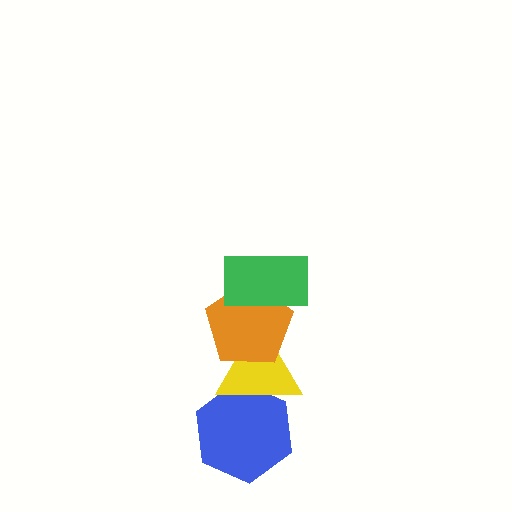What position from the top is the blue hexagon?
The blue hexagon is 4th from the top.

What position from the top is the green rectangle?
The green rectangle is 1st from the top.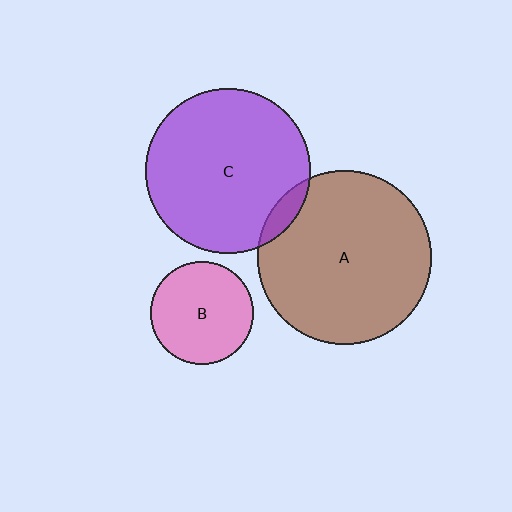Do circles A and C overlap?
Yes.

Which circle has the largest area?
Circle A (brown).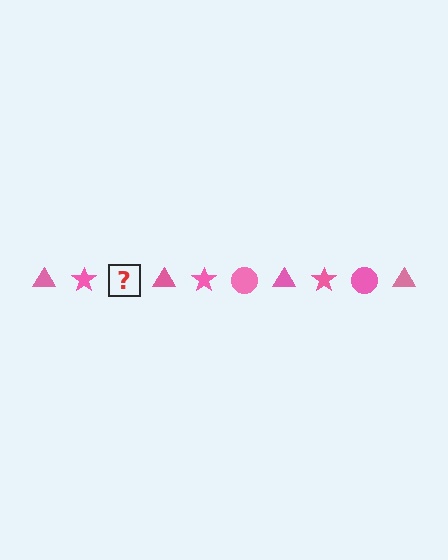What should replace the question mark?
The question mark should be replaced with a pink circle.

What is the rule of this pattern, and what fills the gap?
The rule is that the pattern cycles through triangle, star, circle shapes in pink. The gap should be filled with a pink circle.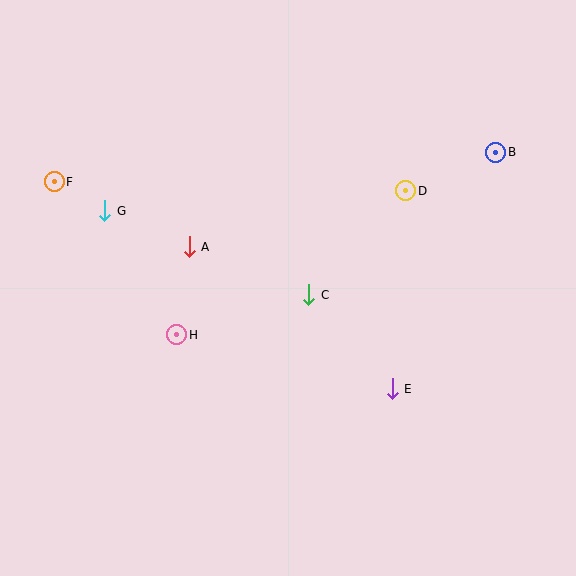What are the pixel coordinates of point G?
Point G is at (105, 211).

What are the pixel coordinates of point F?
Point F is at (54, 182).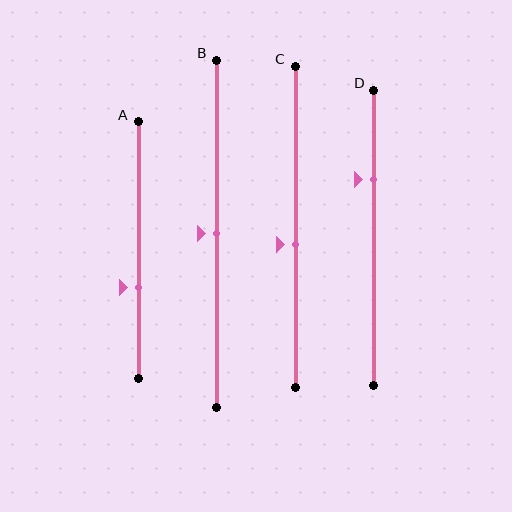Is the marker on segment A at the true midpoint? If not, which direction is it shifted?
No, the marker on segment A is shifted downward by about 15% of the segment length.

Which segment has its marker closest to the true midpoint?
Segment B has its marker closest to the true midpoint.